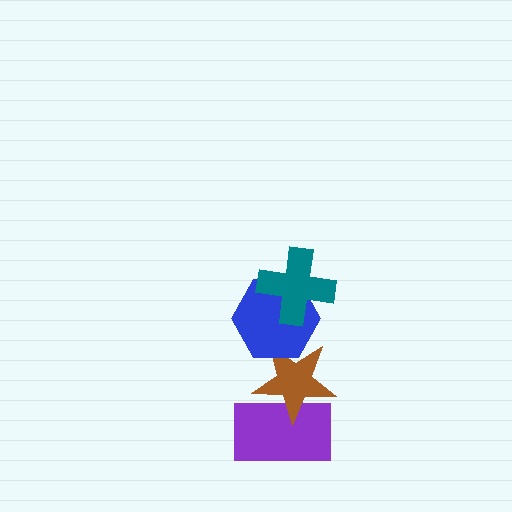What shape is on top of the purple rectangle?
The brown star is on top of the purple rectangle.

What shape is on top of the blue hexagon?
The teal cross is on top of the blue hexagon.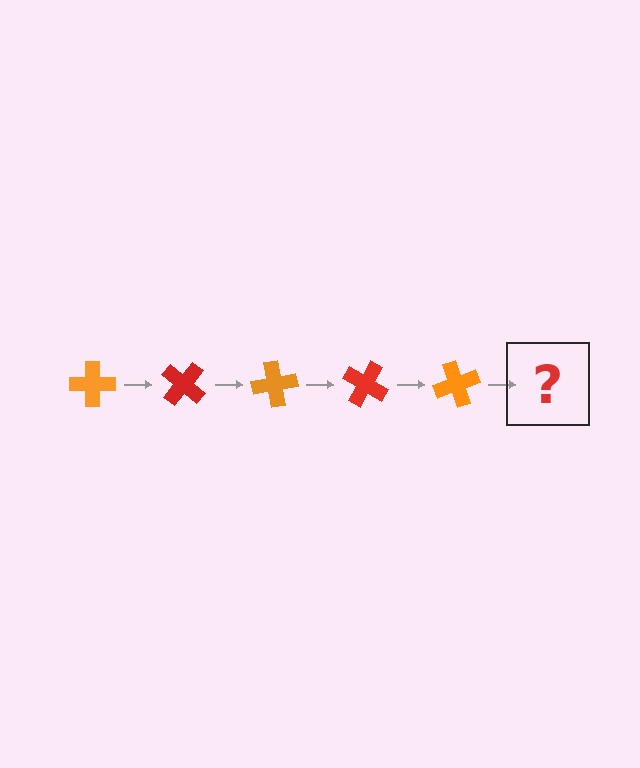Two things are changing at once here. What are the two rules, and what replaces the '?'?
The two rules are that it rotates 40 degrees each step and the color cycles through orange and red. The '?' should be a red cross, rotated 200 degrees from the start.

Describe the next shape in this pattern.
It should be a red cross, rotated 200 degrees from the start.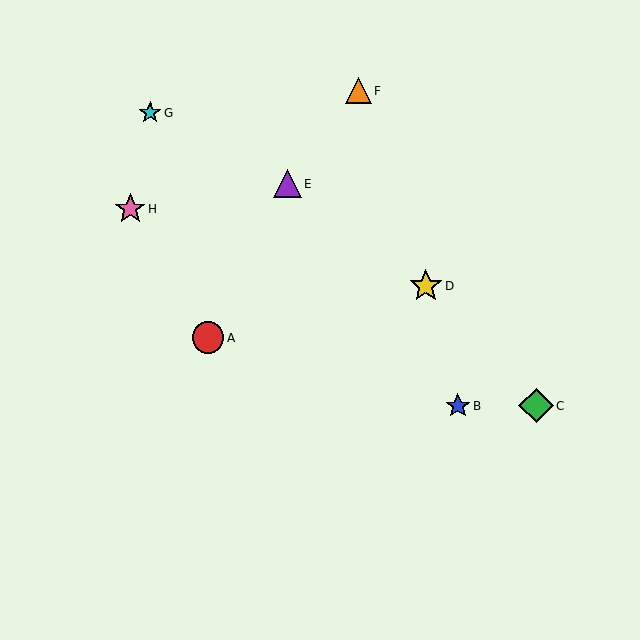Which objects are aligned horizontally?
Objects B, C are aligned horizontally.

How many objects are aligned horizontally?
2 objects (B, C) are aligned horizontally.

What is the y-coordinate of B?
Object B is at y≈406.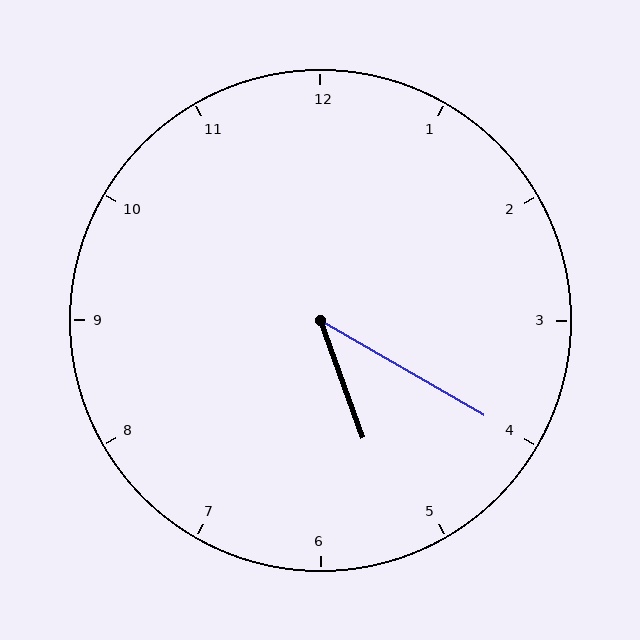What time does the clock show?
5:20.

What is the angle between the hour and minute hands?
Approximately 40 degrees.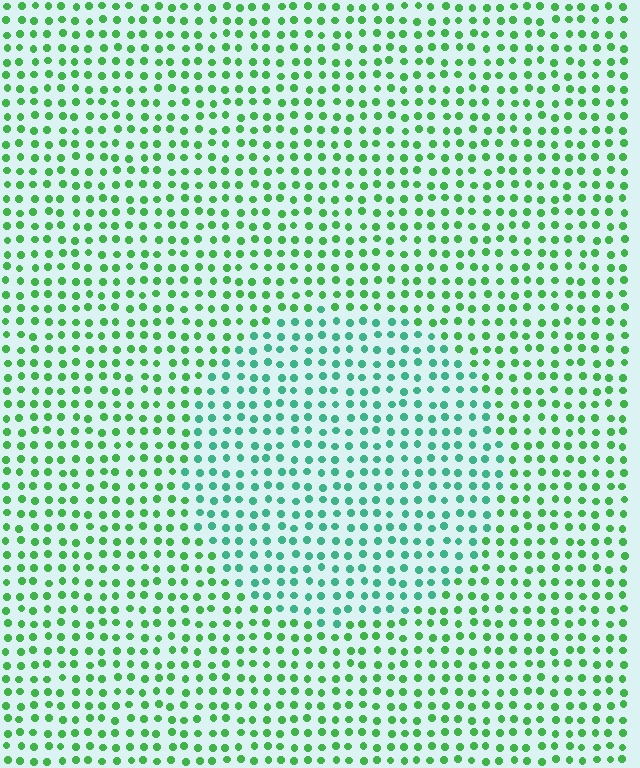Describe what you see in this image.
The image is filled with small green elements in a uniform arrangement. A circle-shaped region is visible where the elements are tinted to a slightly different hue, forming a subtle color boundary.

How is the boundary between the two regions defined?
The boundary is defined purely by a slight shift in hue (about 33 degrees). Spacing, size, and orientation are identical on both sides.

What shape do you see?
I see a circle.